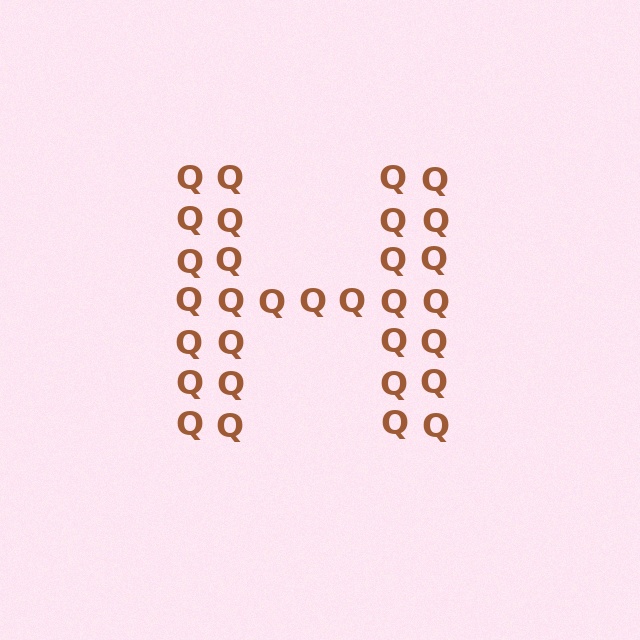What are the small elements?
The small elements are letter Q's.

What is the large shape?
The large shape is the letter H.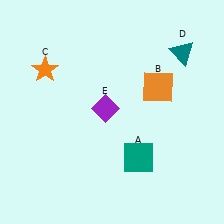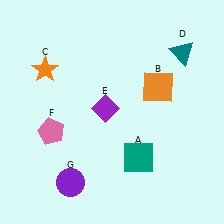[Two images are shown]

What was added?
A pink pentagon (F), a purple circle (G) were added in Image 2.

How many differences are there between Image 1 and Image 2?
There are 2 differences between the two images.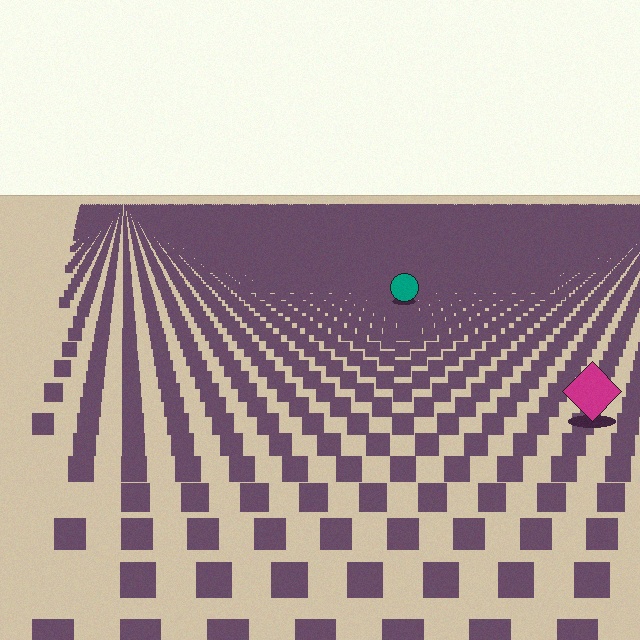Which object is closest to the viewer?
The magenta diamond is closest. The texture marks near it are larger and more spread out.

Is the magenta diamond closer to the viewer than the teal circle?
Yes. The magenta diamond is closer — you can tell from the texture gradient: the ground texture is coarser near it.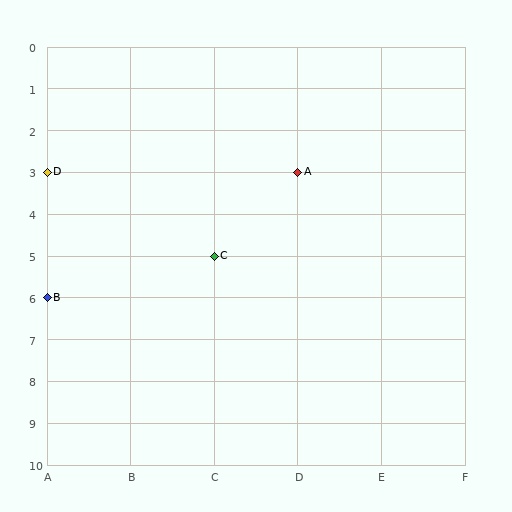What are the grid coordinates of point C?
Point C is at grid coordinates (C, 5).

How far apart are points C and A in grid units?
Points C and A are 1 column and 2 rows apart (about 2.2 grid units diagonally).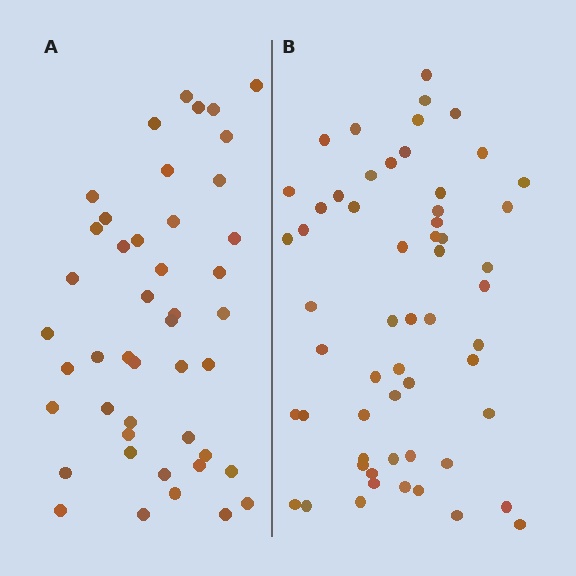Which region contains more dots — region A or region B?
Region B (the right region) has more dots.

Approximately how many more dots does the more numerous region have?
Region B has roughly 12 or so more dots than region A.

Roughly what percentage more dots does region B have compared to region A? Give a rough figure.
About 25% more.